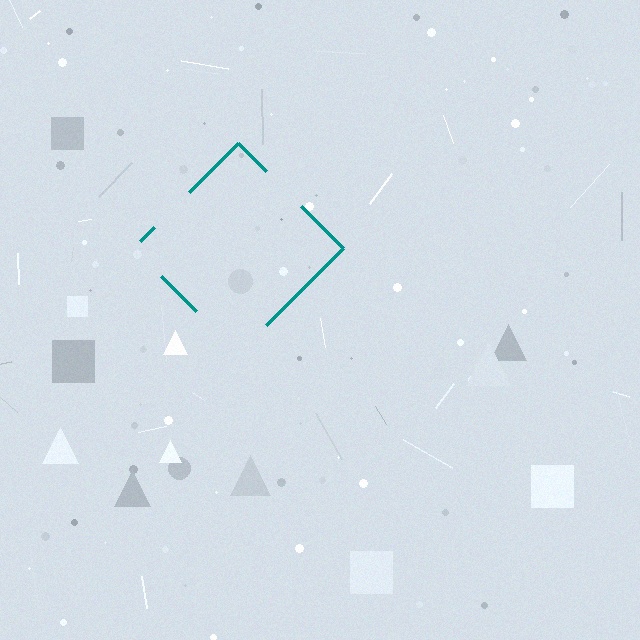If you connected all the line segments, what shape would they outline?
They would outline a diamond.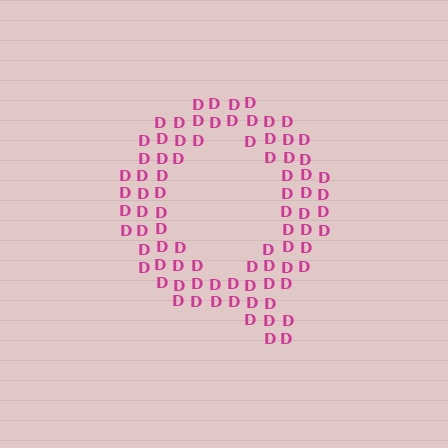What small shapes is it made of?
It is made of small letter D's.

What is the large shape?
The large shape is the letter Q.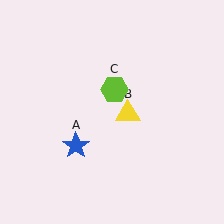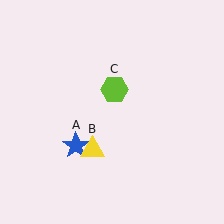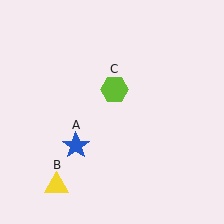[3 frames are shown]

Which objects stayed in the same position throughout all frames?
Blue star (object A) and lime hexagon (object C) remained stationary.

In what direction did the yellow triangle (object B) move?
The yellow triangle (object B) moved down and to the left.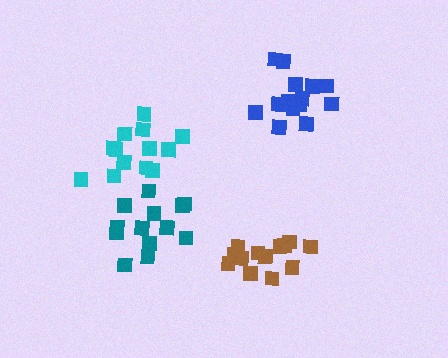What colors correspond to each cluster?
The clusters are colored: cyan, brown, teal, blue.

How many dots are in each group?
Group 1: 13 dots, Group 2: 13 dots, Group 3: 13 dots, Group 4: 15 dots (54 total).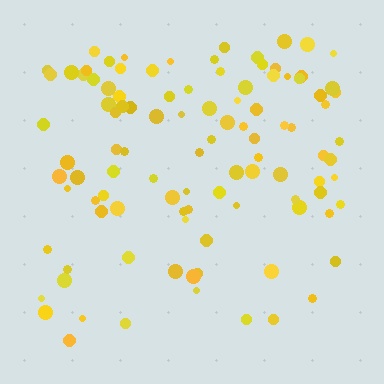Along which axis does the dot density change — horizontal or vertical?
Vertical.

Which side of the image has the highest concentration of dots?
The top.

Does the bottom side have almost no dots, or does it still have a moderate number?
Still a moderate number, just noticeably fewer than the top.